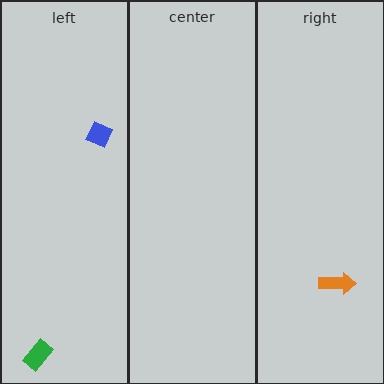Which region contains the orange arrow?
The right region.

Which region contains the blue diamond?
The left region.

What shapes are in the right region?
The orange arrow.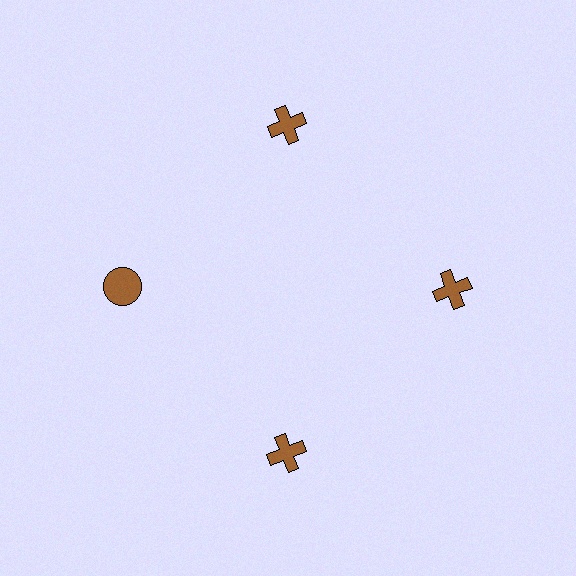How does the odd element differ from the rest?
It has a different shape: circle instead of cross.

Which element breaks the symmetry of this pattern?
The brown circle at roughly the 9 o'clock position breaks the symmetry. All other shapes are brown crosses.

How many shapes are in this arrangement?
There are 4 shapes arranged in a ring pattern.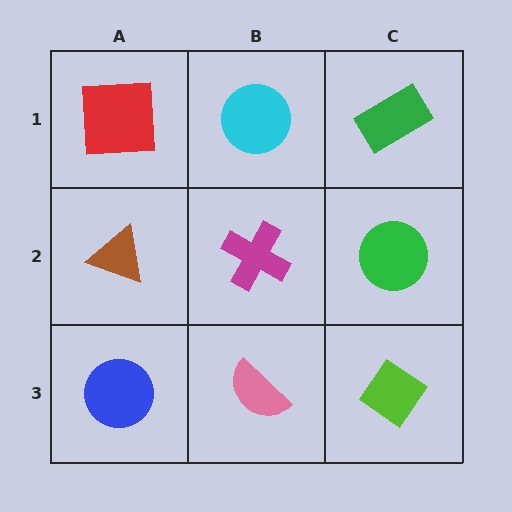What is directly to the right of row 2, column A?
A magenta cross.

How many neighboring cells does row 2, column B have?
4.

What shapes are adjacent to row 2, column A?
A red square (row 1, column A), a blue circle (row 3, column A), a magenta cross (row 2, column B).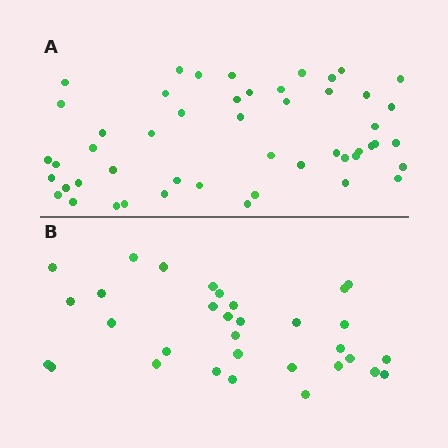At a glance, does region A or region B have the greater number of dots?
Region A (the top region) has more dots.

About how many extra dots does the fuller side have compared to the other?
Region A has approximately 20 more dots than region B.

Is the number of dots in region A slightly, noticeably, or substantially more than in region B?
Region A has substantially more. The ratio is roughly 1.6 to 1.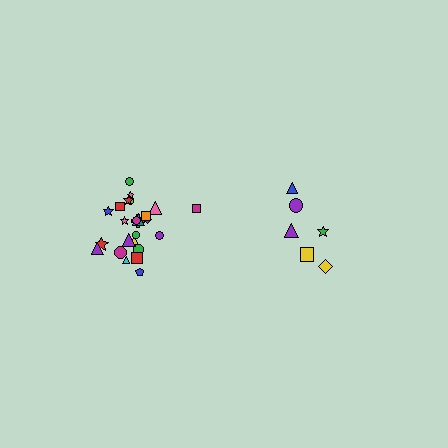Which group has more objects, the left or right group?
The left group.